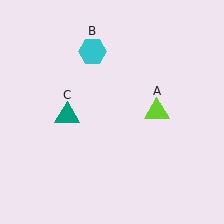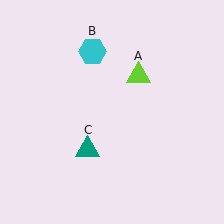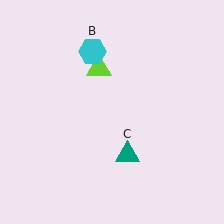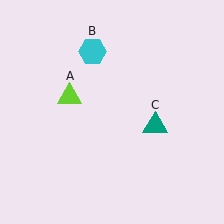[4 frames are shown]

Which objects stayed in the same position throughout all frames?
Cyan hexagon (object B) remained stationary.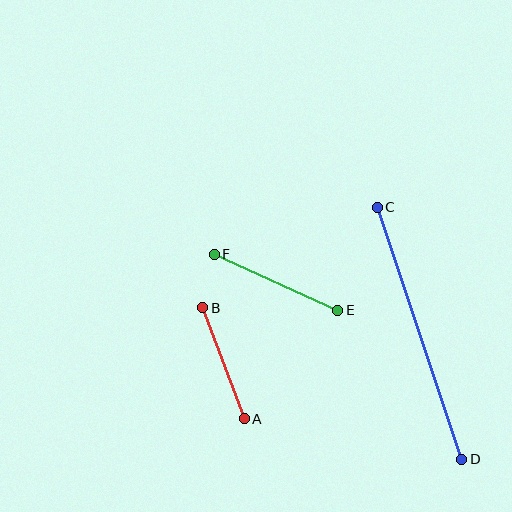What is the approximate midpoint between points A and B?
The midpoint is at approximately (223, 363) pixels.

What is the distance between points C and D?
The distance is approximately 266 pixels.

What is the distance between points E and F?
The distance is approximately 136 pixels.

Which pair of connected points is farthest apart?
Points C and D are farthest apart.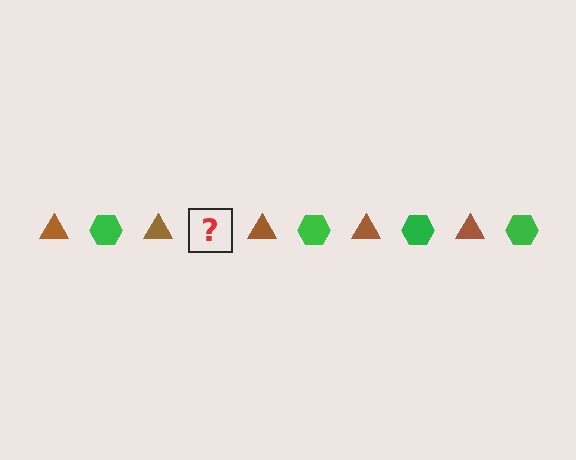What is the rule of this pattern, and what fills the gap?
The rule is that the pattern alternates between brown triangle and green hexagon. The gap should be filled with a green hexagon.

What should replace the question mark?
The question mark should be replaced with a green hexagon.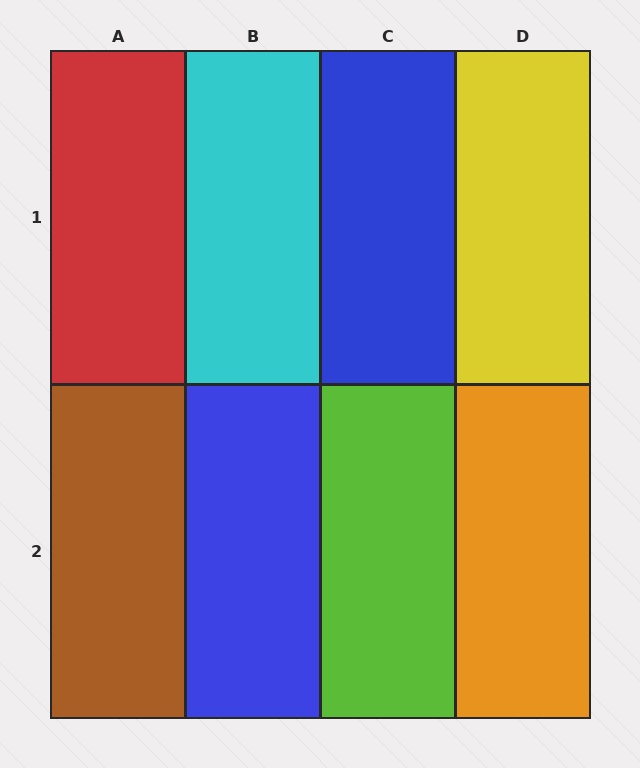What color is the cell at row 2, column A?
Brown.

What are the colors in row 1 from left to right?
Red, cyan, blue, yellow.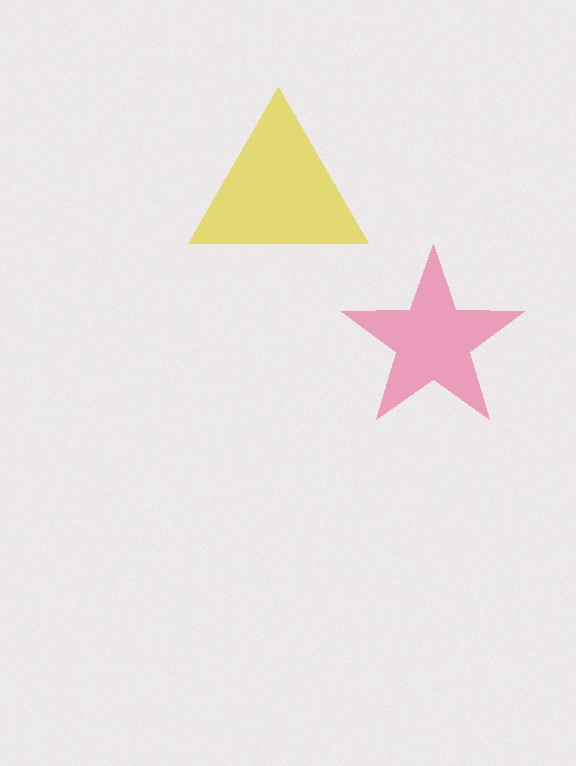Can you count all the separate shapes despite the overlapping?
Yes, there are 2 separate shapes.